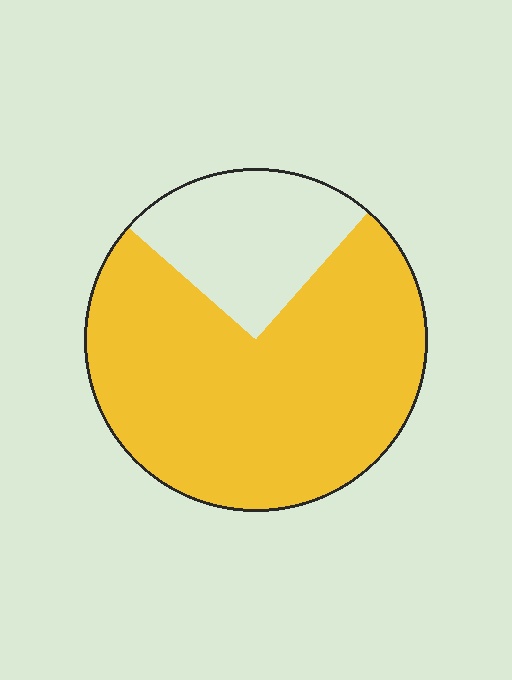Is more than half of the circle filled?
Yes.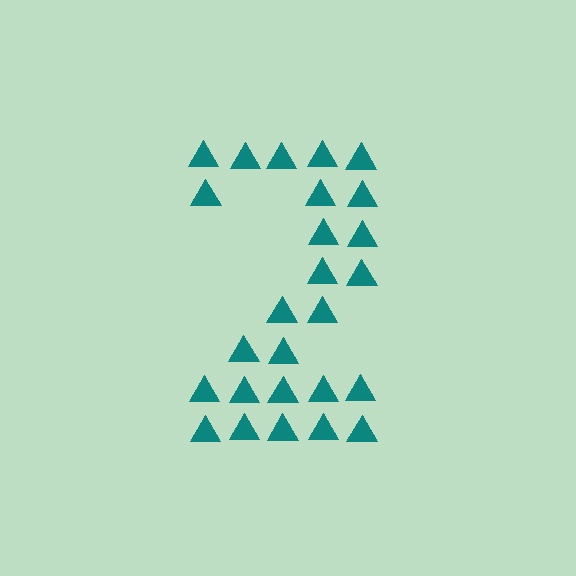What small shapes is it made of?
It is made of small triangles.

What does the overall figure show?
The overall figure shows the digit 2.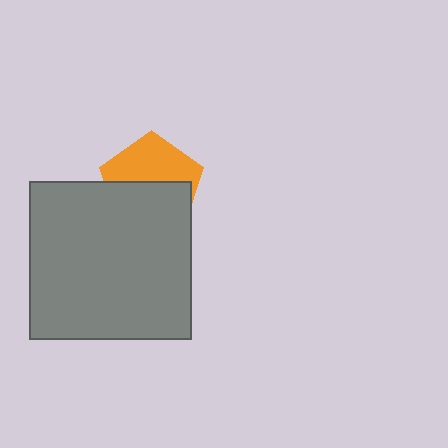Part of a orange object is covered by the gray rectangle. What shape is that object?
It is a pentagon.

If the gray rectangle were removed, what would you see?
You would see the complete orange pentagon.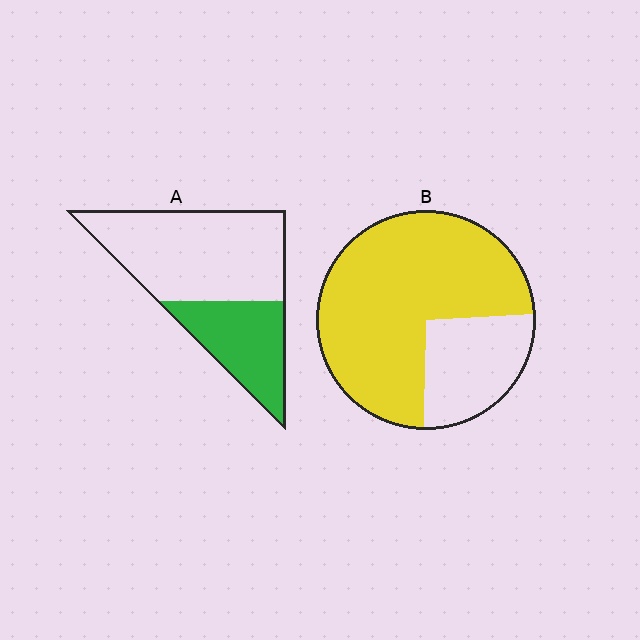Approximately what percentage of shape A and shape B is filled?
A is approximately 35% and B is approximately 75%.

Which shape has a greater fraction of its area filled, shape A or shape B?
Shape B.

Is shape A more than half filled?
No.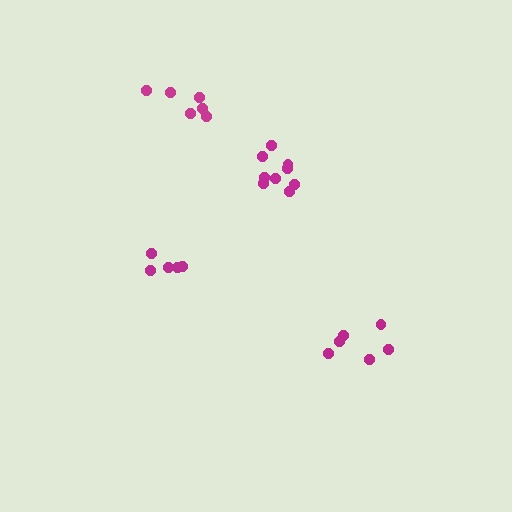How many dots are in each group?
Group 1: 9 dots, Group 2: 5 dots, Group 3: 6 dots, Group 4: 6 dots (26 total).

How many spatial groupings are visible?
There are 4 spatial groupings.